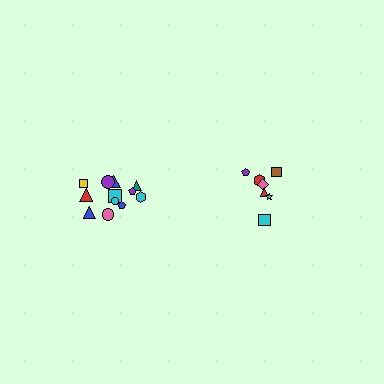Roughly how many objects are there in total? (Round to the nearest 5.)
Roughly 20 objects in total.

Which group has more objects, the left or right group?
The left group.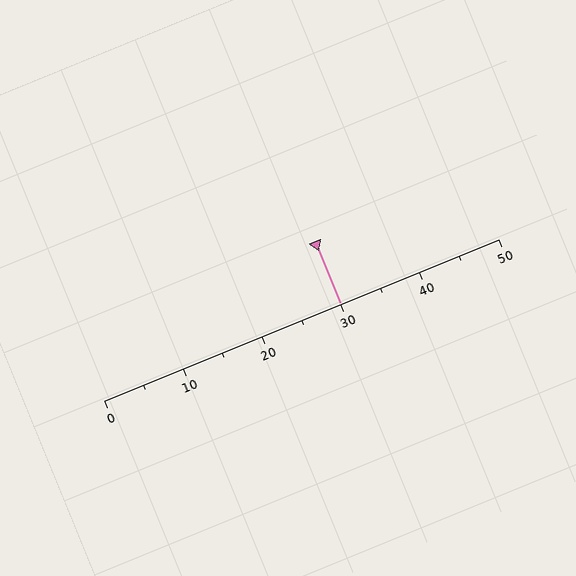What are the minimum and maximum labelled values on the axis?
The axis runs from 0 to 50.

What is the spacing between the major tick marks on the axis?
The major ticks are spaced 10 apart.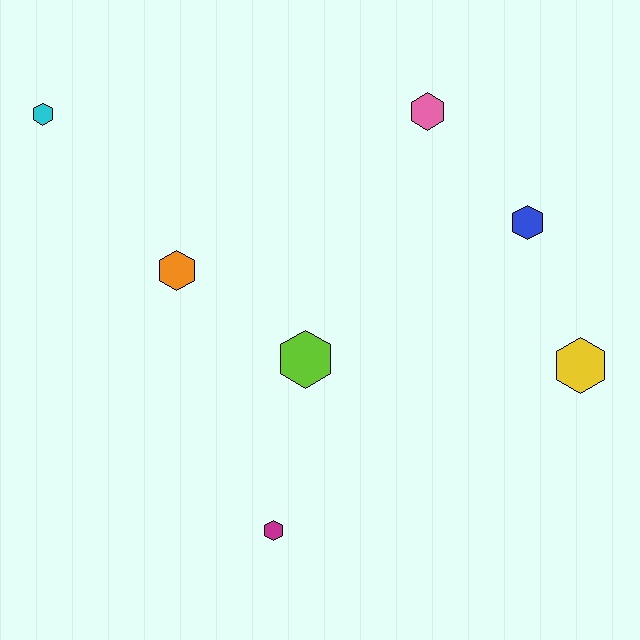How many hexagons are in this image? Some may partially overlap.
There are 7 hexagons.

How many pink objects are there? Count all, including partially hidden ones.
There is 1 pink object.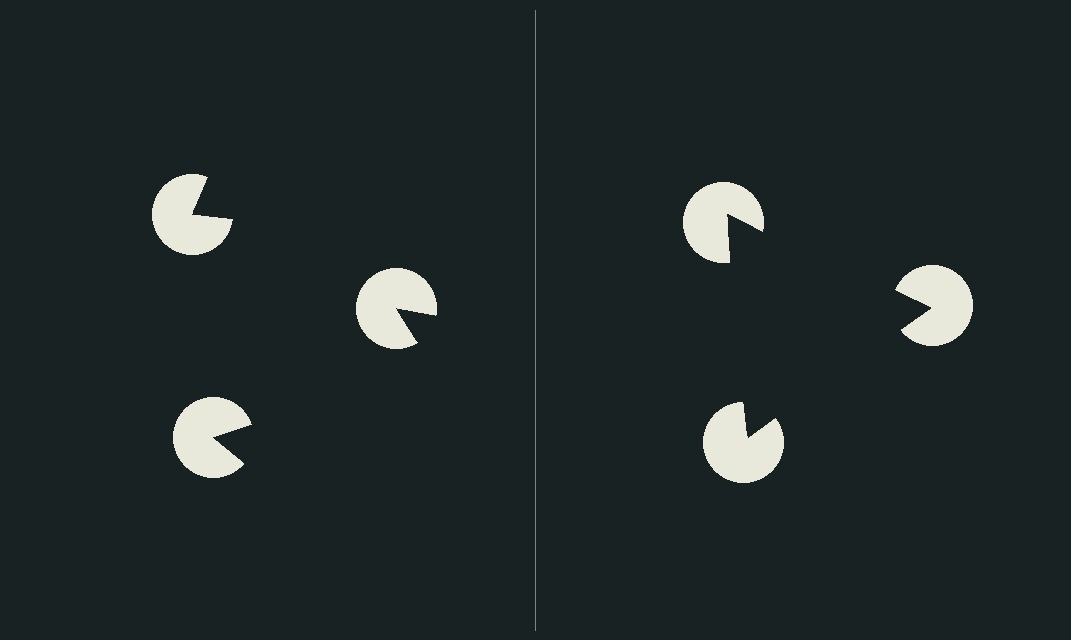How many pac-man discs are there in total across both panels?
6 — 3 on each side.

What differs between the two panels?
The pac-man discs are positioned identically on both sides; only the wedge orientations differ. On the right they align to a triangle; on the left they are misaligned.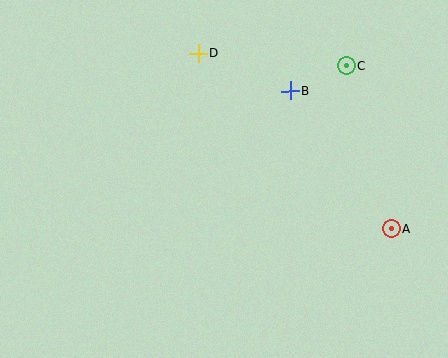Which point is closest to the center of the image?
Point B at (290, 91) is closest to the center.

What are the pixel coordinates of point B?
Point B is at (290, 91).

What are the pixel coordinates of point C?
Point C is at (346, 66).